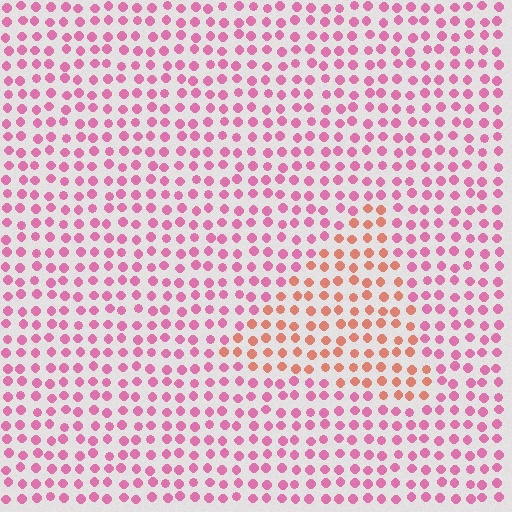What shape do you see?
I see a triangle.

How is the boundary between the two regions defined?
The boundary is defined purely by a slight shift in hue (about 41 degrees). Spacing, size, and orientation are identical on both sides.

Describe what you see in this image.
The image is filled with small pink elements in a uniform arrangement. A triangle-shaped region is visible where the elements are tinted to a slightly different hue, forming a subtle color boundary.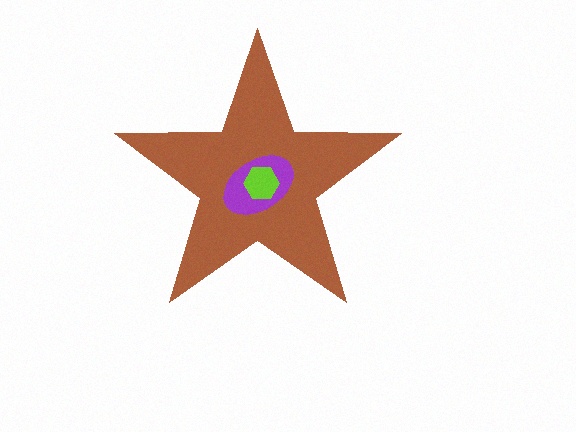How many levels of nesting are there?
3.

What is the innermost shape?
The lime hexagon.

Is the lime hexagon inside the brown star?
Yes.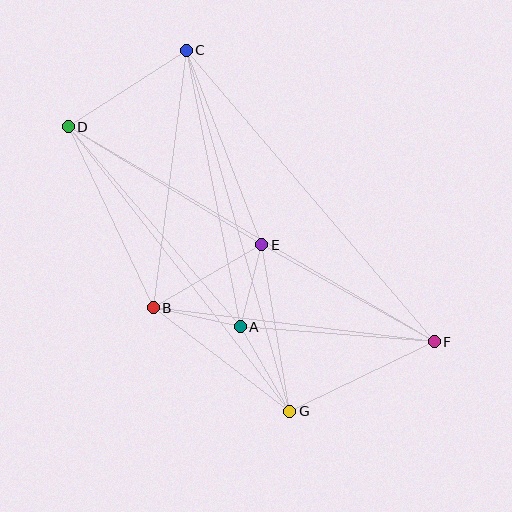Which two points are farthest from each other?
Points D and F are farthest from each other.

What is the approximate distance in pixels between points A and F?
The distance between A and F is approximately 195 pixels.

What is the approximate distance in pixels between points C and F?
The distance between C and F is approximately 383 pixels.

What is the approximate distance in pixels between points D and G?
The distance between D and G is approximately 361 pixels.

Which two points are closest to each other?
Points A and E are closest to each other.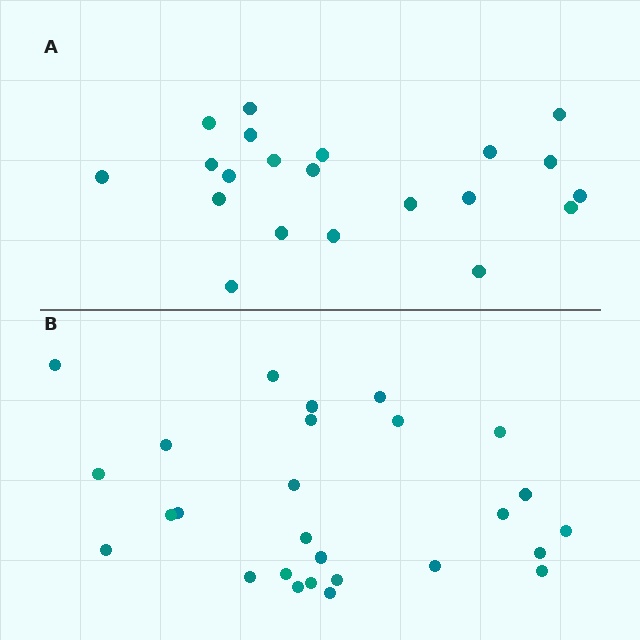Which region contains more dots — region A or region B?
Region B (the bottom region) has more dots.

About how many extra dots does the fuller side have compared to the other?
Region B has about 6 more dots than region A.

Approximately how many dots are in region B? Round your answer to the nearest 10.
About 30 dots. (The exact count is 27, which rounds to 30.)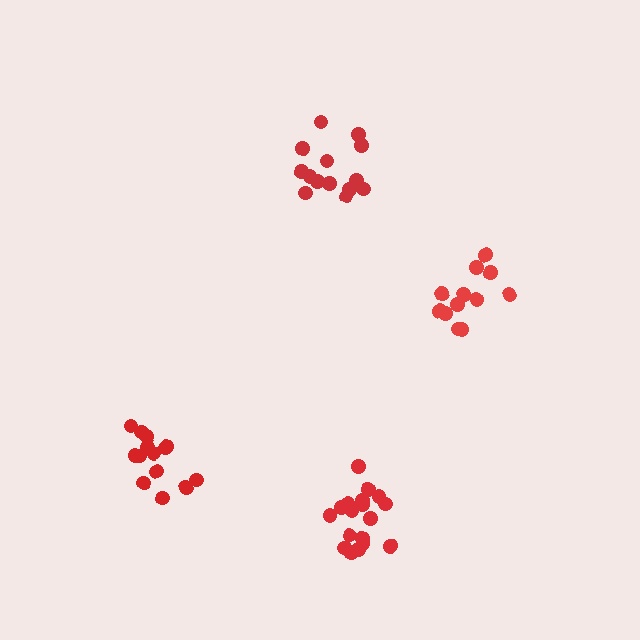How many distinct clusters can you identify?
There are 4 distinct clusters.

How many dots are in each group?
Group 1: 18 dots, Group 2: 14 dots, Group 3: 12 dots, Group 4: 14 dots (58 total).